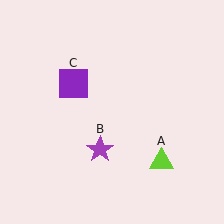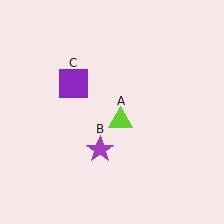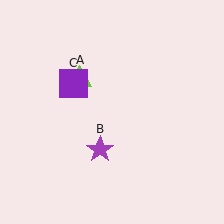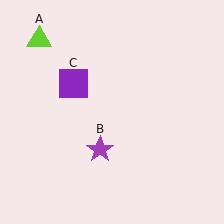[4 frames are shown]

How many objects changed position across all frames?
1 object changed position: lime triangle (object A).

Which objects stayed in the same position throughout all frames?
Purple star (object B) and purple square (object C) remained stationary.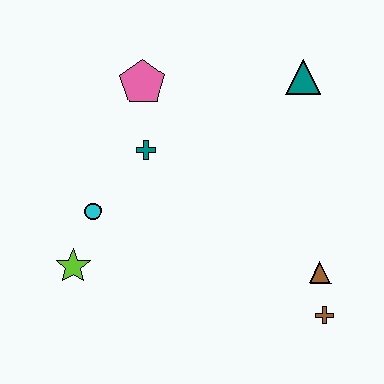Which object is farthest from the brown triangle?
The pink pentagon is farthest from the brown triangle.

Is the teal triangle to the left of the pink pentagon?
No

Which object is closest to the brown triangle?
The brown cross is closest to the brown triangle.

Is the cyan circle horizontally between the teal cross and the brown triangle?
No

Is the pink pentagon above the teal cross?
Yes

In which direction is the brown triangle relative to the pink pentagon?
The brown triangle is below the pink pentagon.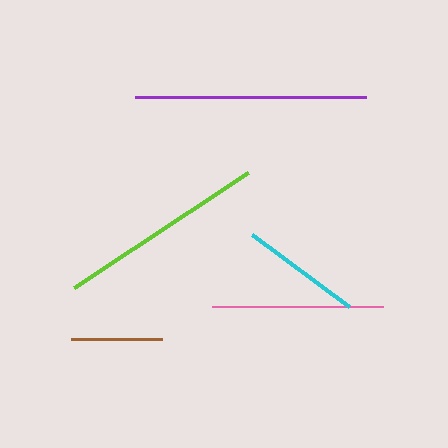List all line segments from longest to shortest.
From longest to shortest: purple, lime, pink, cyan, brown.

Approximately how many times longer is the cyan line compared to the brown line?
The cyan line is approximately 1.3 times the length of the brown line.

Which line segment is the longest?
The purple line is the longest at approximately 231 pixels.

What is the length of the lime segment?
The lime segment is approximately 209 pixels long.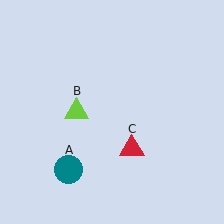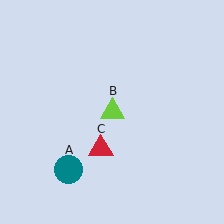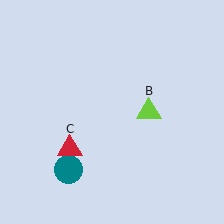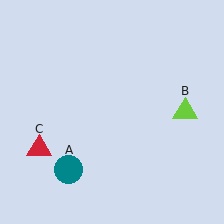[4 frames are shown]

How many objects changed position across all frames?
2 objects changed position: lime triangle (object B), red triangle (object C).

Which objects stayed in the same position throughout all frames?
Teal circle (object A) remained stationary.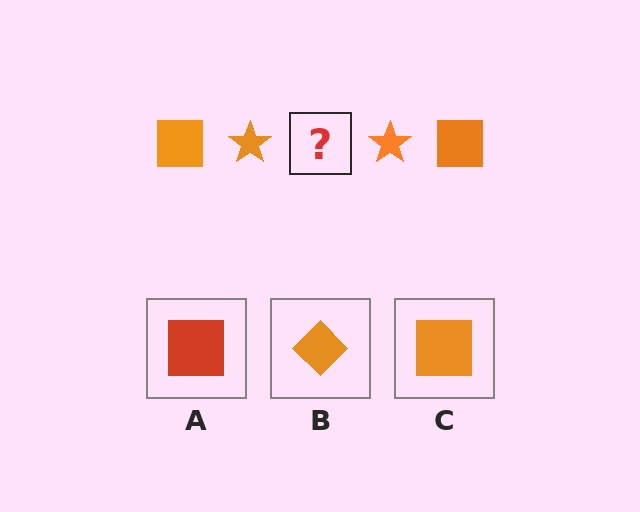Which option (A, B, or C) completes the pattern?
C.